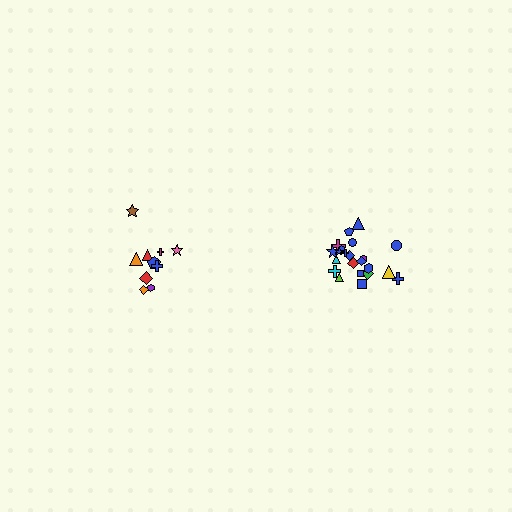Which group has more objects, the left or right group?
The right group.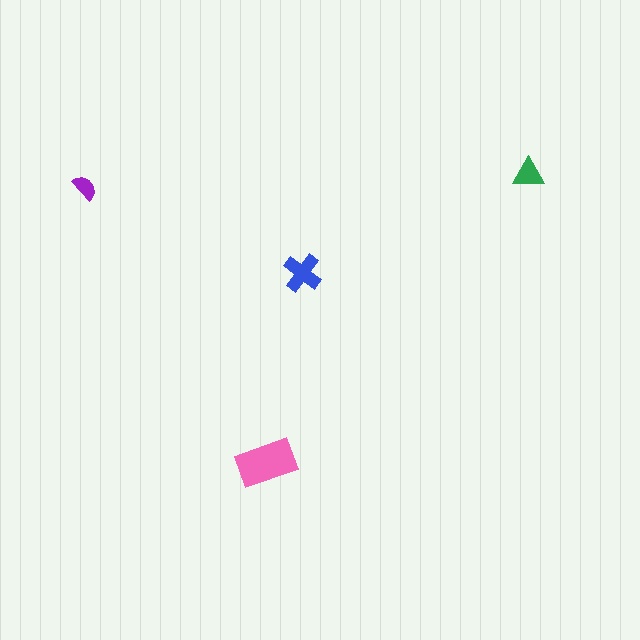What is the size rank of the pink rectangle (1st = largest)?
1st.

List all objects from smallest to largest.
The purple semicircle, the green triangle, the blue cross, the pink rectangle.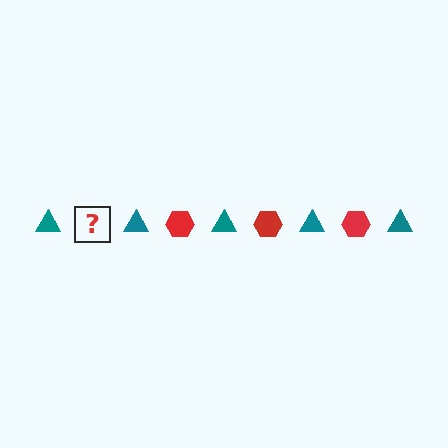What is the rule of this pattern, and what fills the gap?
The rule is that the pattern alternates between teal triangle and red hexagon. The gap should be filled with a red hexagon.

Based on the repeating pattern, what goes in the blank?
The blank should be a red hexagon.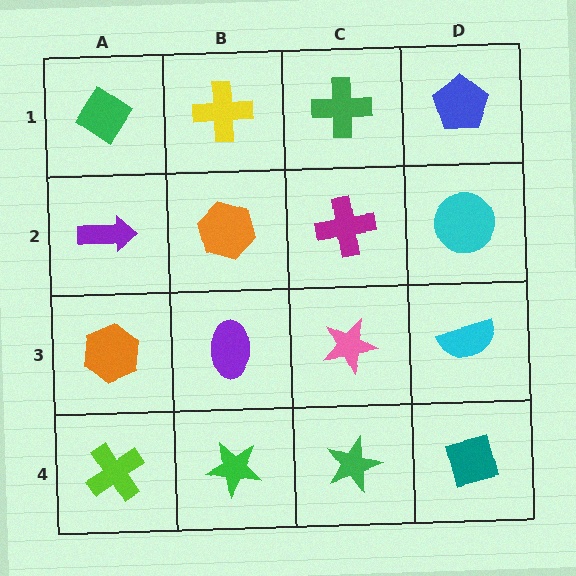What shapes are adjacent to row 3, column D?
A cyan circle (row 2, column D), a teal square (row 4, column D), a pink star (row 3, column C).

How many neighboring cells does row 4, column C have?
3.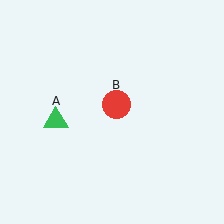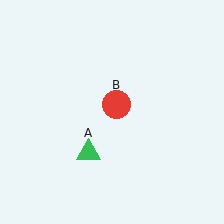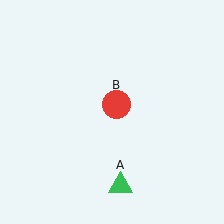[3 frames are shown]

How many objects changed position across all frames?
1 object changed position: green triangle (object A).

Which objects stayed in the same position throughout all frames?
Red circle (object B) remained stationary.